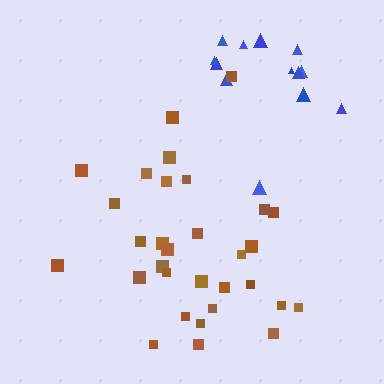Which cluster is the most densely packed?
Brown.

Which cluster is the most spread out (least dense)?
Blue.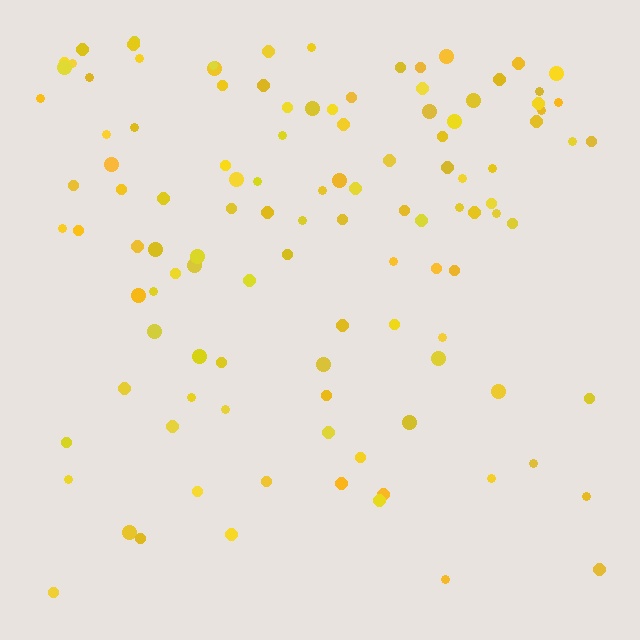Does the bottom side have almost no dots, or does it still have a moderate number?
Still a moderate number, just noticeably fewer than the top.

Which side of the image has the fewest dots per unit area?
The bottom.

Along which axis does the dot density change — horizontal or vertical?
Vertical.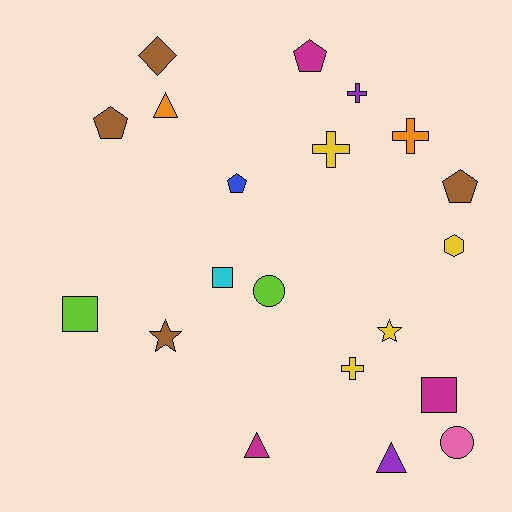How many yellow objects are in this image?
There are 4 yellow objects.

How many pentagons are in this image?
There are 4 pentagons.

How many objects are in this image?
There are 20 objects.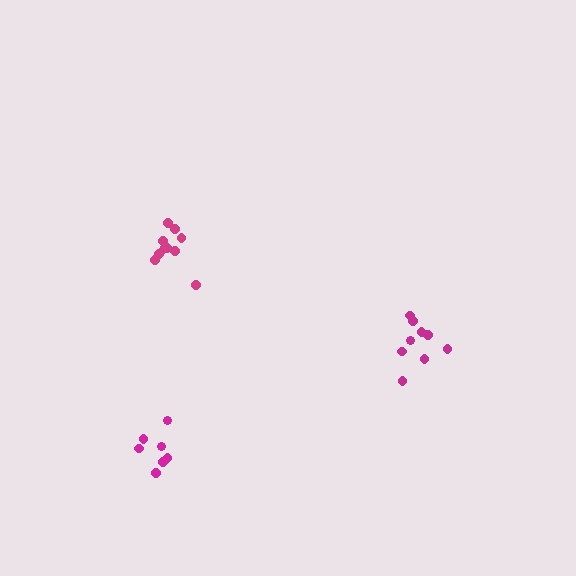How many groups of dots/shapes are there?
There are 3 groups.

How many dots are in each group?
Group 1: 7 dots, Group 2: 9 dots, Group 3: 10 dots (26 total).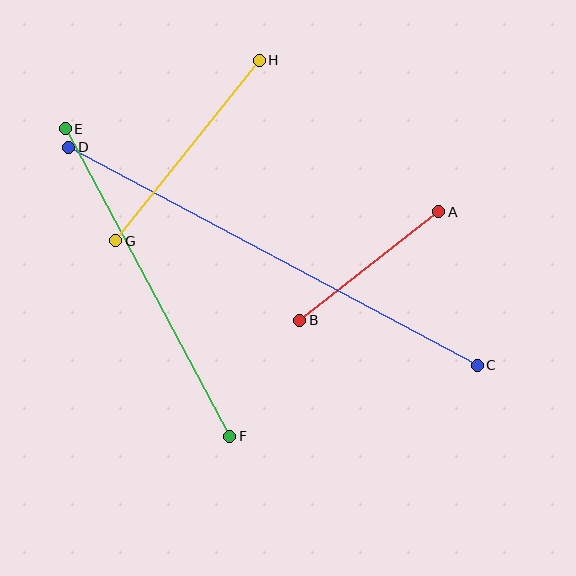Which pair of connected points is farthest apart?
Points C and D are farthest apart.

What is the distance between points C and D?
The distance is approximately 463 pixels.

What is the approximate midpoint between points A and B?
The midpoint is at approximately (369, 266) pixels.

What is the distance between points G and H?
The distance is approximately 231 pixels.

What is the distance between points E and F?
The distance is approximately 349 pixels.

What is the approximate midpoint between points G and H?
The midpoint is at approximately (187, 151) pixels.